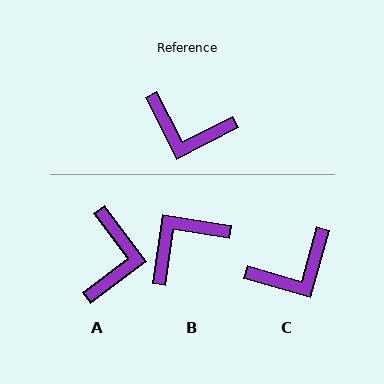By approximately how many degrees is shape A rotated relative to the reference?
Approximately 100 degrees counter-clockwise.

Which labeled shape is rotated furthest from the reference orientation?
B, about 125 degrees away.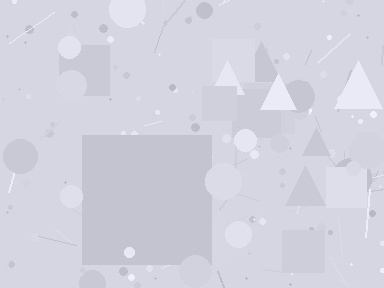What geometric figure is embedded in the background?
A square is embedded in the background.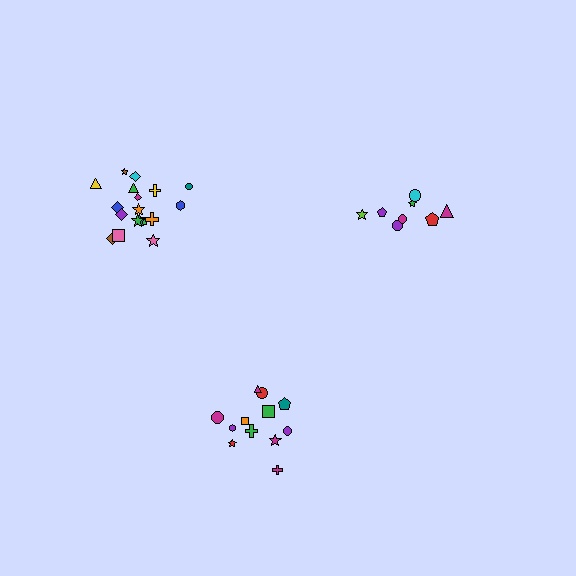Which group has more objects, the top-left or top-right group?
The top-left group.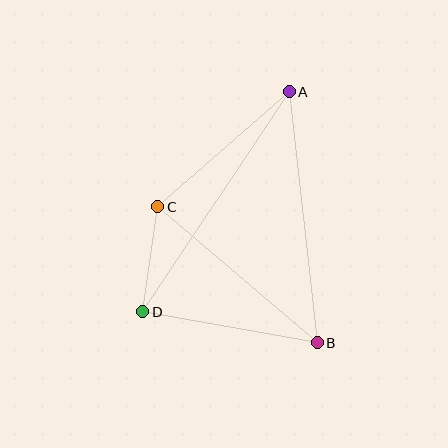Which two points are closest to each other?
Points C and D are closest to each other.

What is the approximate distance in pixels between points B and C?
The distance between B and C is approximately 209 pixels.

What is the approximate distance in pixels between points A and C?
The distance between A and C is approximately 175 pixels.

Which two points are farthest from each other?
Points A and D are farthest from each other.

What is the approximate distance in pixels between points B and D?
The distance between B and D is approximately 177 pixels.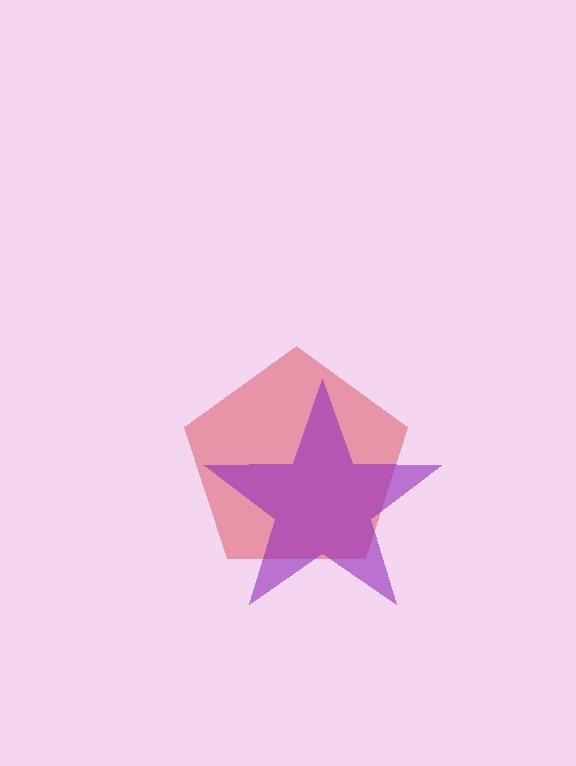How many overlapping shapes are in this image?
There are 2 overlapping shapes in the image.